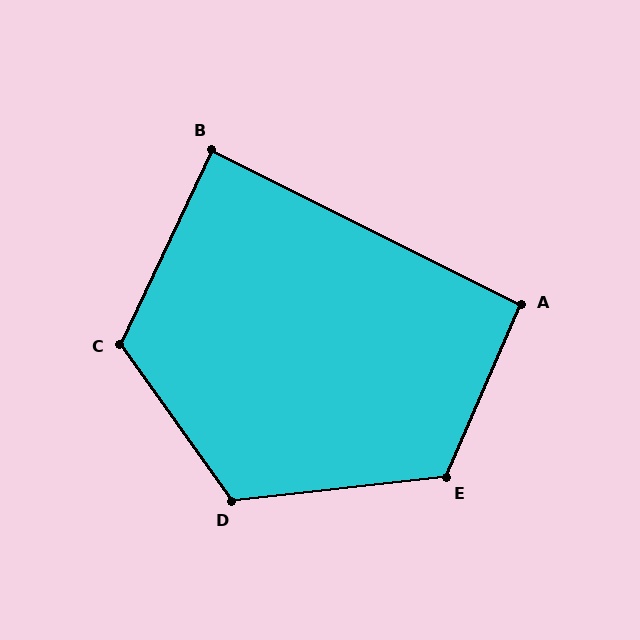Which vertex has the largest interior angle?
E, at approximately 120 degrees.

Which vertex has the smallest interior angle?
B, at approximately 89 degrees.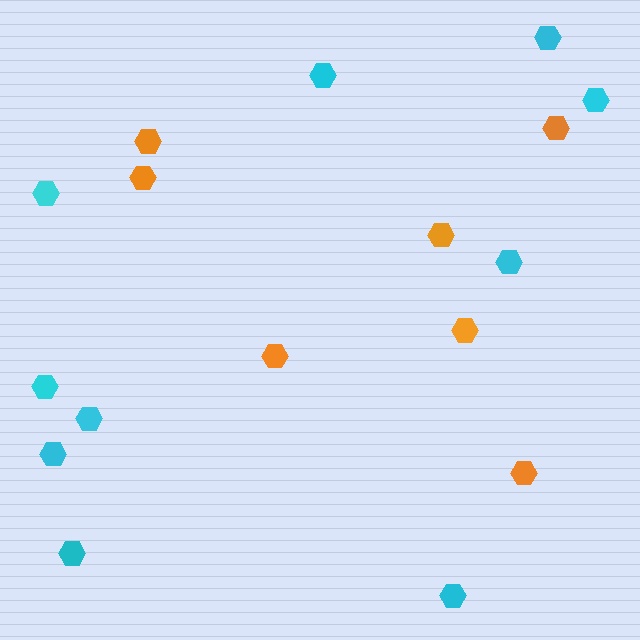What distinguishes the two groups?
There are 2 groups: one group of orange hexagons (7) and one group of cyan hexagons (10).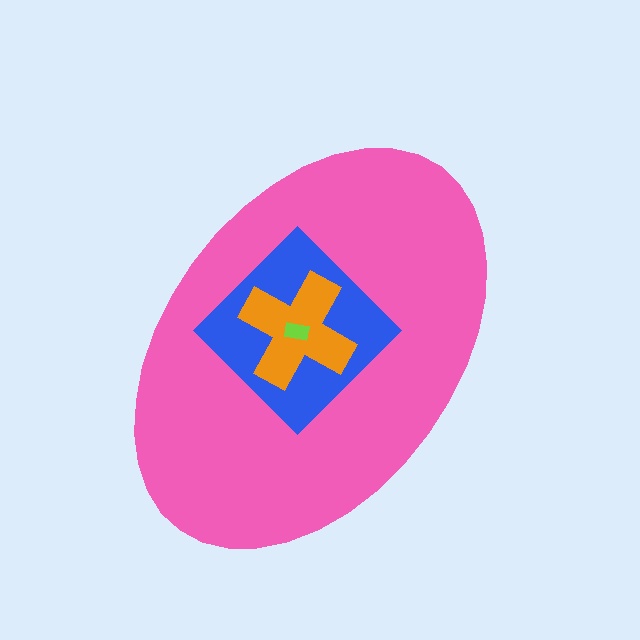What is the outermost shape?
The pink ellipse.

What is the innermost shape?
The lime rectangle.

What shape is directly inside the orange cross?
The lime rectangle.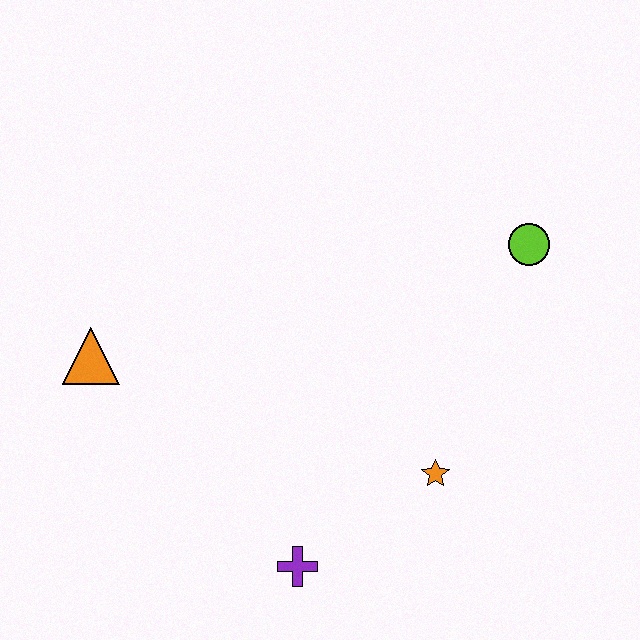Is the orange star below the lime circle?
Yes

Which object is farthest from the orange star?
The orange triangle is farthest from the orange star.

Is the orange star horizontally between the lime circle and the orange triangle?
Yes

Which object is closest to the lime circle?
The orange star is closest to the lime circle.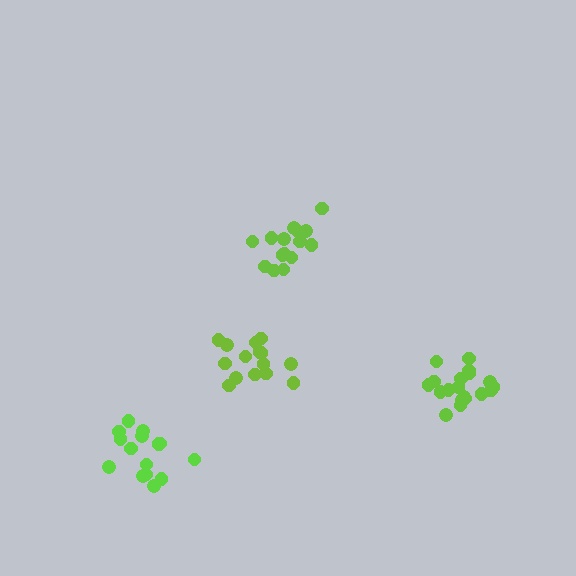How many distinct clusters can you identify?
There are 4 distinct clusters.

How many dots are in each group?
Group 1: 16 dots, Group 2: 15 dots, Group 3: 17 dots, Group 4: 19 dots (67 total).